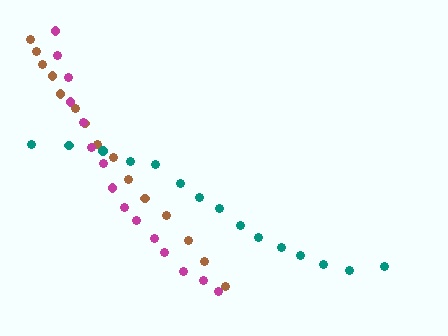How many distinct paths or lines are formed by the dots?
There are 3 distinct paths.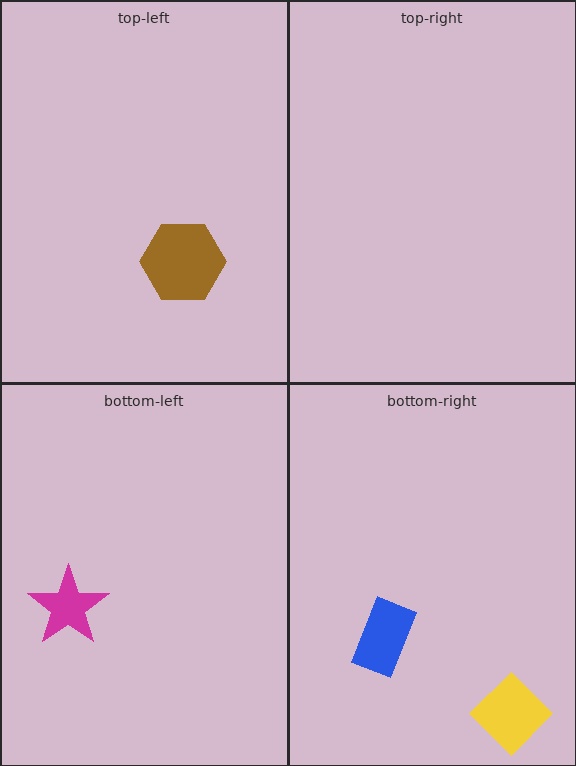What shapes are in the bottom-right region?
The blue rectangle, the yellow diamond.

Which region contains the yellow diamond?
The bottom-right region.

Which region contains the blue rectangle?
The bottom-right region.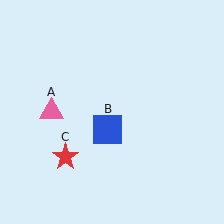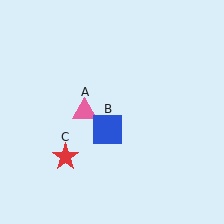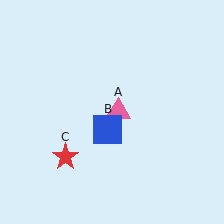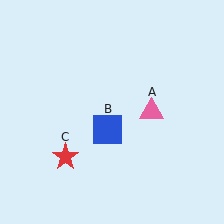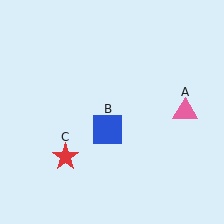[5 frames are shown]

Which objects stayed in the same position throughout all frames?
Blue square (object B) and red star (object C) remained stationary.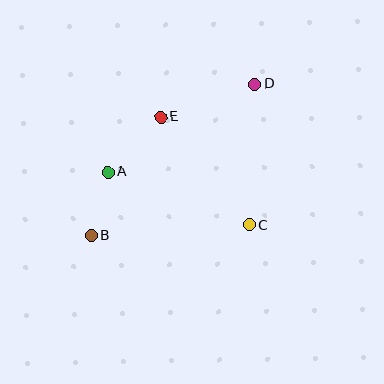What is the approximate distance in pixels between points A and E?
The distance between A and E is approximately 77 pixels.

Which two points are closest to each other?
Points A and B are closest to each other.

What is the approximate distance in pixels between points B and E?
The distance between B and E is approximately 137 pixels.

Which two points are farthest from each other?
Points B and D are farthest from each other.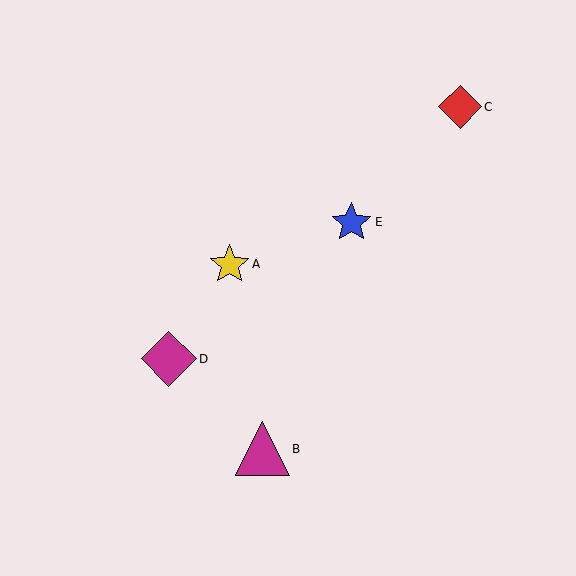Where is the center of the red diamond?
The center of the red diamond is at (460, 107).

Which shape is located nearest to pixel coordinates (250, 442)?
The magenta triangle (labeled B) at (262, 449) is nearest to that location.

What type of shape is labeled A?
Shape A is a yellow star.